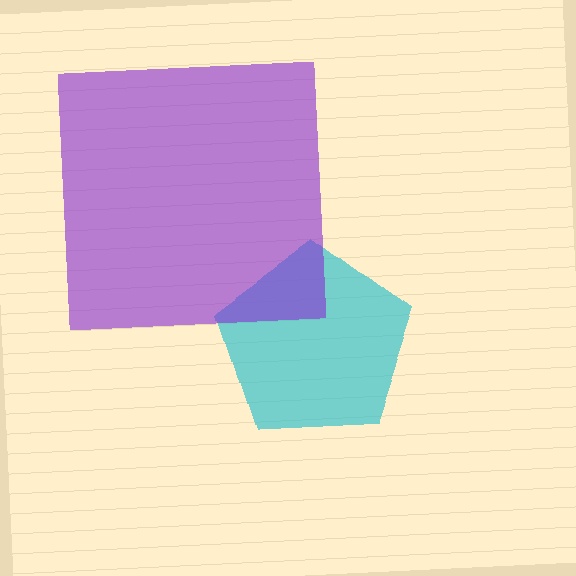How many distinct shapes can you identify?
There are 2 distinct shapes: a cyan pentagon, a purple square.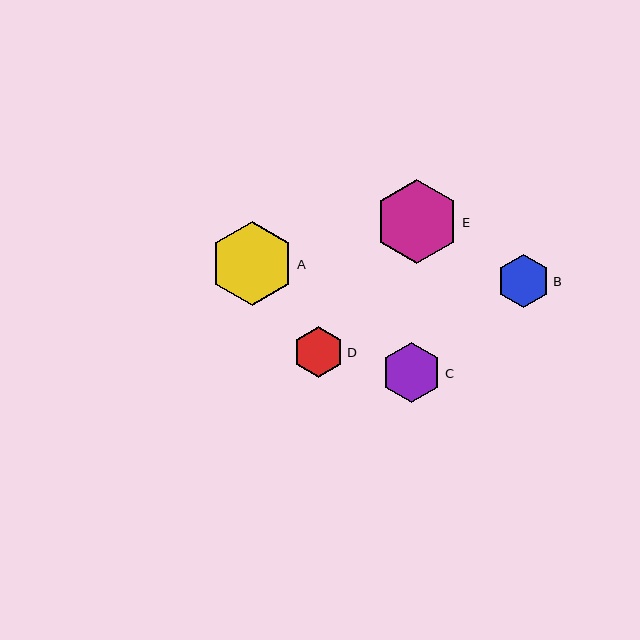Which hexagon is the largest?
Hexagon E is the largest with a size of approximately 84 pixels.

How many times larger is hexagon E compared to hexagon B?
Hexagon E is approximately 1.6 times the size of hexagon B.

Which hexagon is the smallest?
Hexagon D is the smallest with a size of approximately 51 pixels.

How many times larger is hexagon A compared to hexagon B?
Hexagon A is approximately 1.6 times the size of hexagon B.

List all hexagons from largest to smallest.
From largest to smallest: E, A, C, B, D.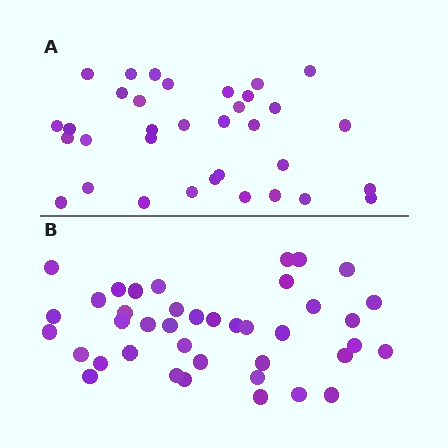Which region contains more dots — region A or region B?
Region B (the bottom region) has more dots.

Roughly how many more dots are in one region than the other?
Region B has about 6 more dots than region A.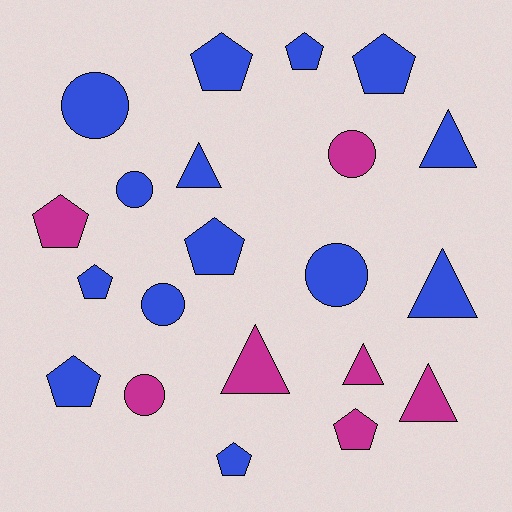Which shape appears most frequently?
Pentagon, with 9 objects.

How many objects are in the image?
There are 21 objects.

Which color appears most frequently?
Blue, with 14 objects.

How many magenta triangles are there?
There are 3 magenta triangles.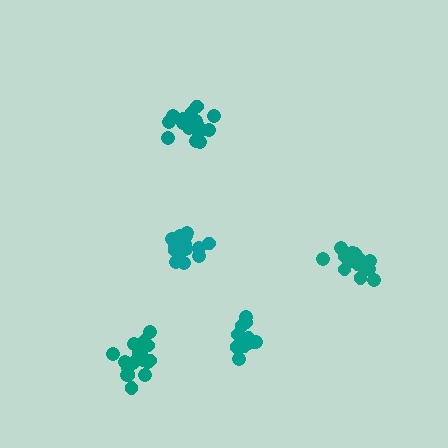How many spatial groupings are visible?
There are 5 spatial groupings.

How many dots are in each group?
Group 1: 15 dots, Group 2: 14 dots, Group 3: 17 dots, Group 4: 18 dots, Group 5: 18 dots (82 total).